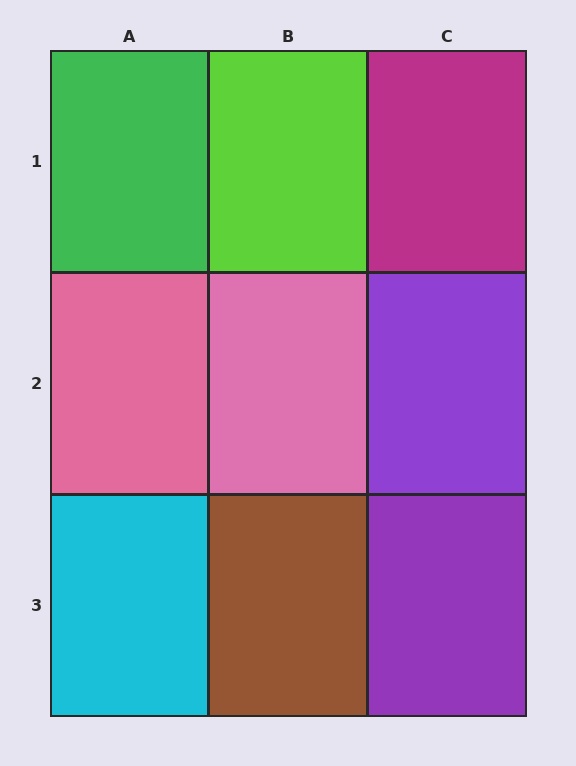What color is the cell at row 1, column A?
Green.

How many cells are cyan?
1 cell is cyan.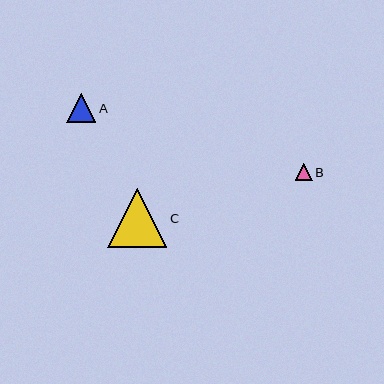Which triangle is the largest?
Triangle C is the largest with a size of approximately 59 pixels.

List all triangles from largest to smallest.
From largest to smallest: C, A, B.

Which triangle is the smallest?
Triangle B is the smallest with a size of approximately 17 pixels.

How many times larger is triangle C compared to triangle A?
Triangle C is approximately 2.0 times the size of triangle A.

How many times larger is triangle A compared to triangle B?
Triangle A is approximately 1.7 times the size of triangle B.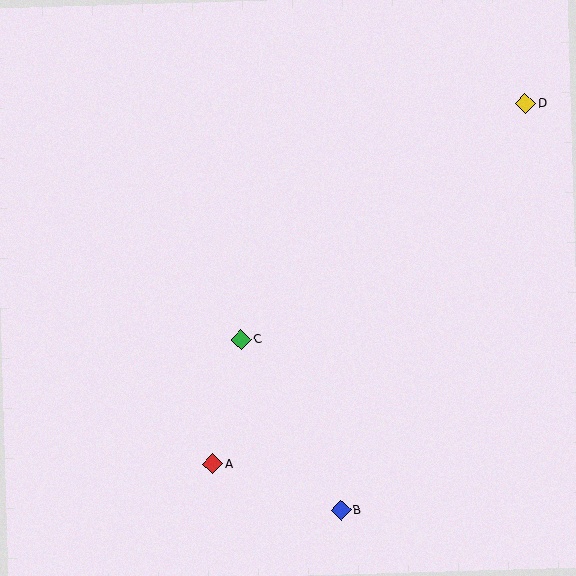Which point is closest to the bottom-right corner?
Point B is closest to the bottom-right corner.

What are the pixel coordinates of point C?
Point C is at (241, 340).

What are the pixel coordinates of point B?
Point B is at (341, 510).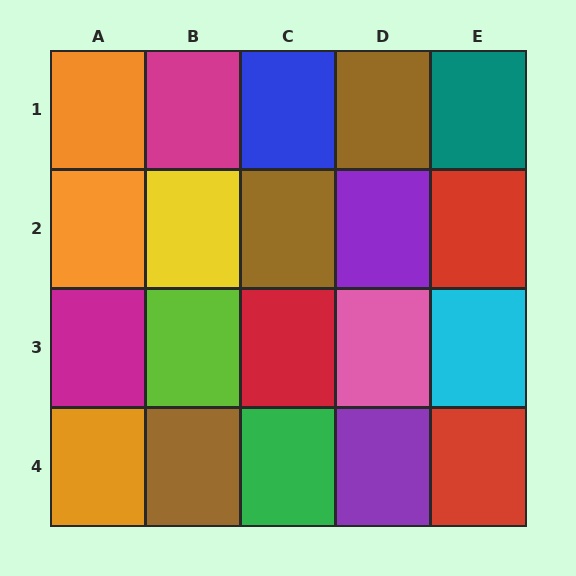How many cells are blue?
1 cell is blue.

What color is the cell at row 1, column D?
Brown.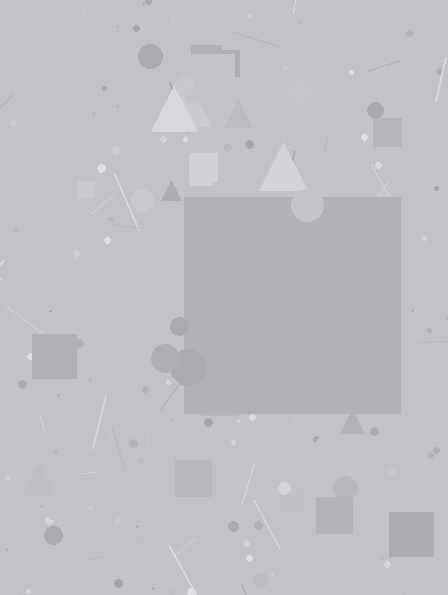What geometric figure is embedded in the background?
A square is embedded in the background.